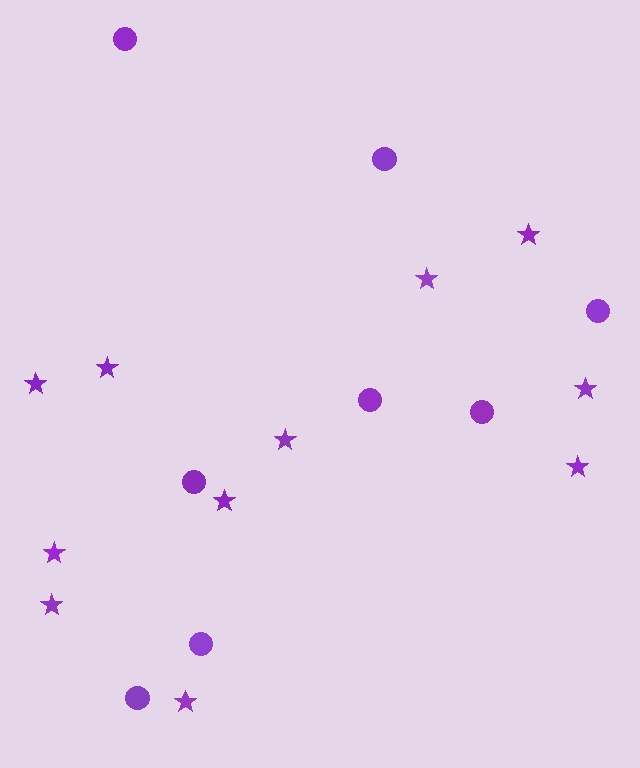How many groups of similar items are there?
There are 2 groups: one group of stars (11) and one group of circles (8).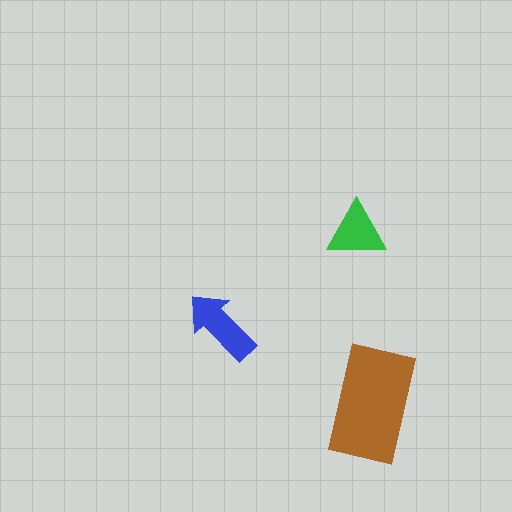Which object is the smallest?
The green triangle.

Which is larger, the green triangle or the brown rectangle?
The brown rectangle.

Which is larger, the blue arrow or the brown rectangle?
The brown rectangle.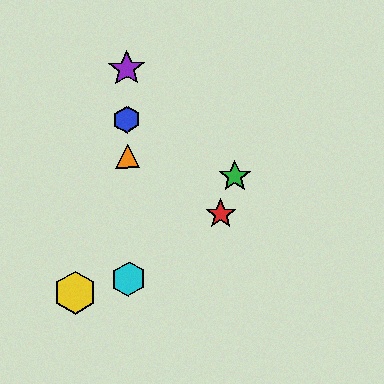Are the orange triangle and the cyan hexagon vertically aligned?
Yes, both are at x≈127.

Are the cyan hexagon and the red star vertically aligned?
No, the cyan hexagon is at x≈128 and the red star is at x≈221.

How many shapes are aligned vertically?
4 shapes (the blue hexagon, the purple star, the orange triangle, the cyan hexagon) are aligned vertically.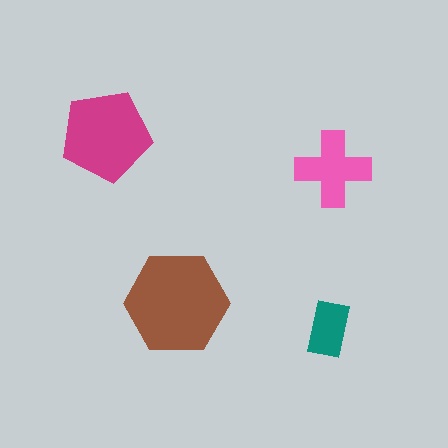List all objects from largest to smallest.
The brown hexagon, the magenta pentagon, the pink cross, the teal rectangle.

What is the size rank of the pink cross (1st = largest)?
3rd.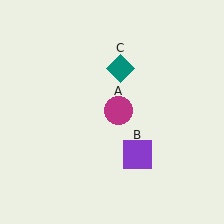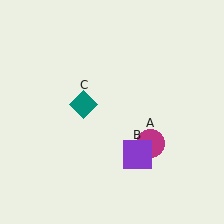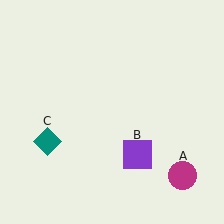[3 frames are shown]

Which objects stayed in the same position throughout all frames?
Purple square (object B) remained stationary.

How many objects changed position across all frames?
2 objects changed position: magenta circle (object A), teal diamond (object C).